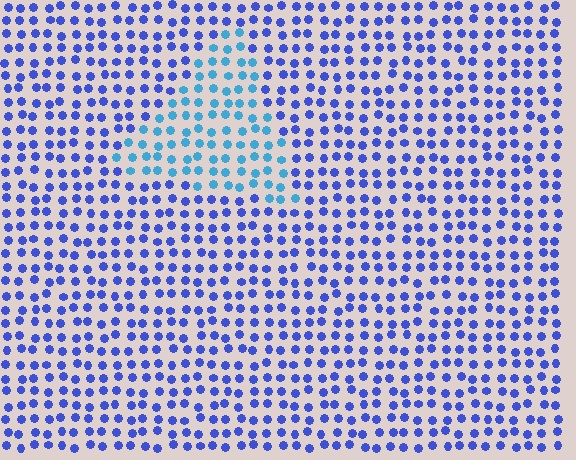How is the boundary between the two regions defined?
The boundary is defined purely by a slight shift in hue (about 36 degrees). Spacing, size, and orientation are identical on both sides.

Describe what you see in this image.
The image is filled with small blue elements in a uniform arrangement. A triangle-shaped region is visible where the elements are tinted to a slightly different hue, forming a subtle color boundary.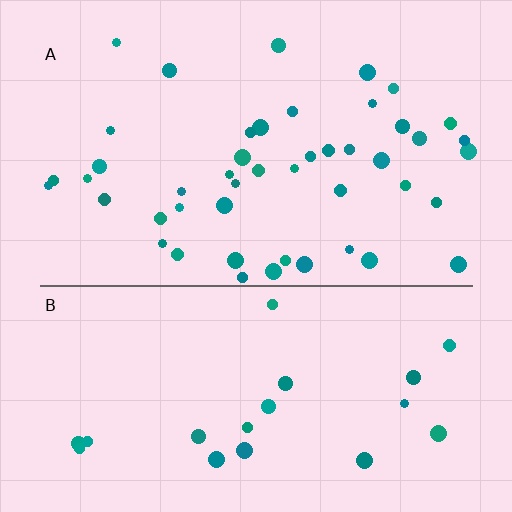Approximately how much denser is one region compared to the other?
Approximately 2.3× — region A over region B.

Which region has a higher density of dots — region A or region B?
A (the top).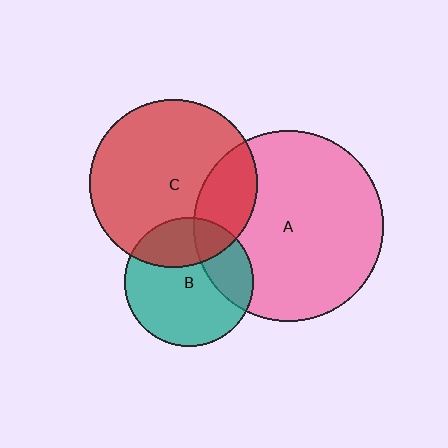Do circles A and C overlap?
Yes.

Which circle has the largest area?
Circle A (pink).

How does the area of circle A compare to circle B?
Approximately 2.2 times.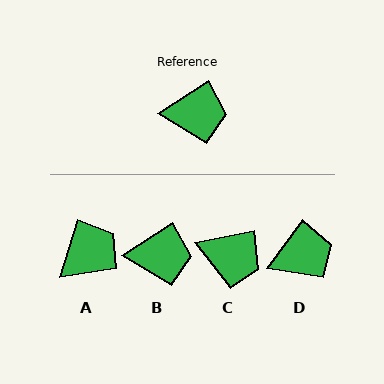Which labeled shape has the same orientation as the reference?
B.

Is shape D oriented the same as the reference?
No, it is off by about 21 degrees.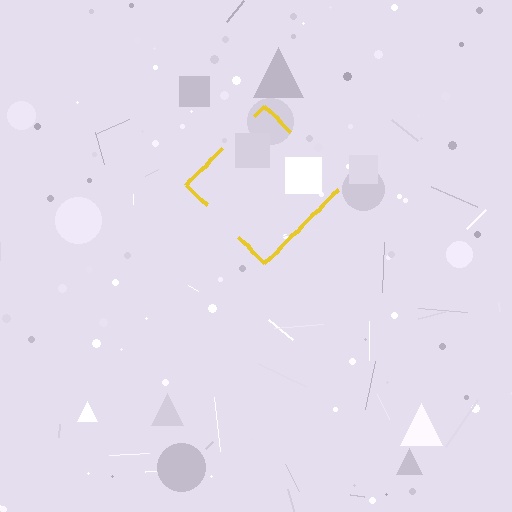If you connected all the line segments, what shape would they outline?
They would outline a diamond.